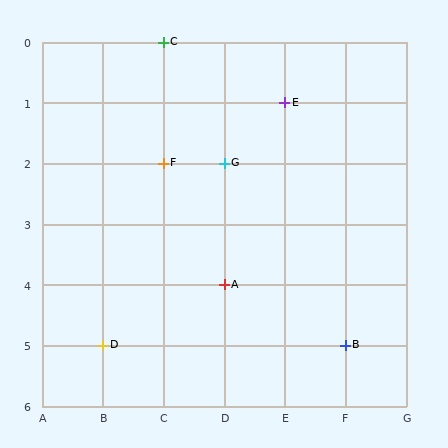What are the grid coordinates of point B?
Point B is at grid coordinates (F, 5).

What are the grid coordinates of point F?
Point F is at grid coordinates (C, 2).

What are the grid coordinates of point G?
Point G is at grid coordinates (D, 2).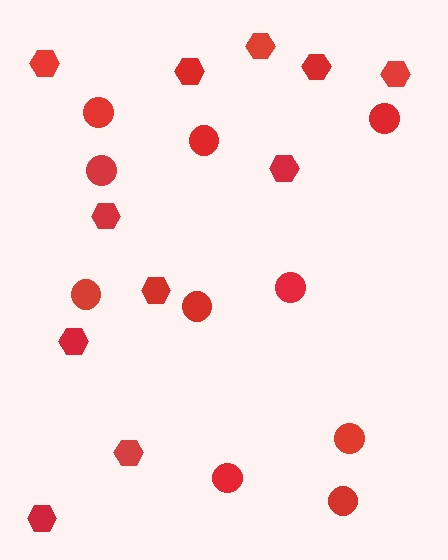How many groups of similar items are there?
There are 2 groups: one group of hexagons (11) and one group of circles (10).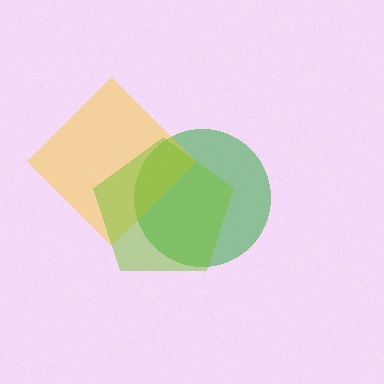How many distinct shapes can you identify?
There are 3 distinct shapes: a green circle, a yellow diamond, a lime pentagon.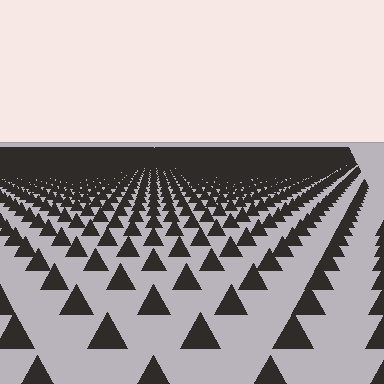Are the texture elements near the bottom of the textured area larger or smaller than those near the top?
Larger. Near the bottom, elements are closer to the viewer and appear at a bigger on-screen size.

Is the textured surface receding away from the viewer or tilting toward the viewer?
The surface is receding away from the viewer. Texture elements get smaller and denser toward the top.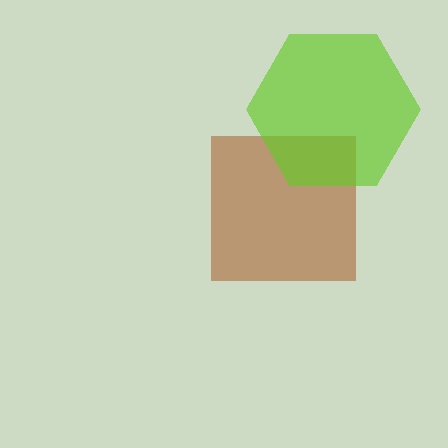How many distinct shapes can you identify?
There are 2 distinct shapes: a brown square, a lime hexagon.